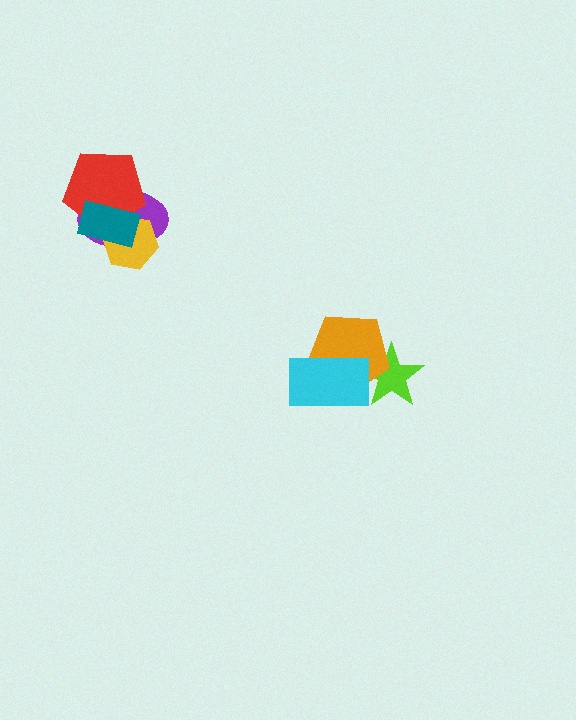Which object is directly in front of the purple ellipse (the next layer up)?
The red pentagon is directly in front of the purple ellipse.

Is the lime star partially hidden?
Yes, it is partially covered by another shape.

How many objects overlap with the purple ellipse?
3 objects overlap with the purple ellipse.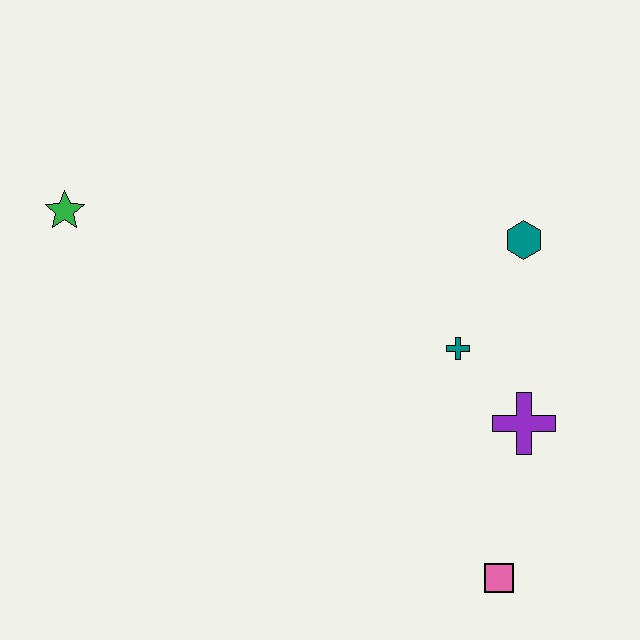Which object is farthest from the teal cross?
The green star is farthest from the teal cross.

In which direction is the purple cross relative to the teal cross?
The purple cross is below the teal cross.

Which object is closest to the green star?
The teal cross is closest to the green star.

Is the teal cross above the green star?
No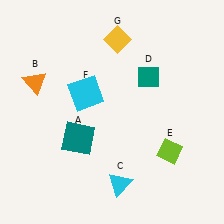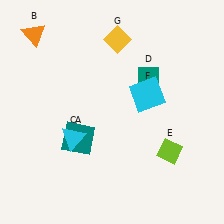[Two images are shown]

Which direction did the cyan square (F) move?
The cyan square (F) moved right.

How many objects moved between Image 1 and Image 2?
3 objects moved between the two images.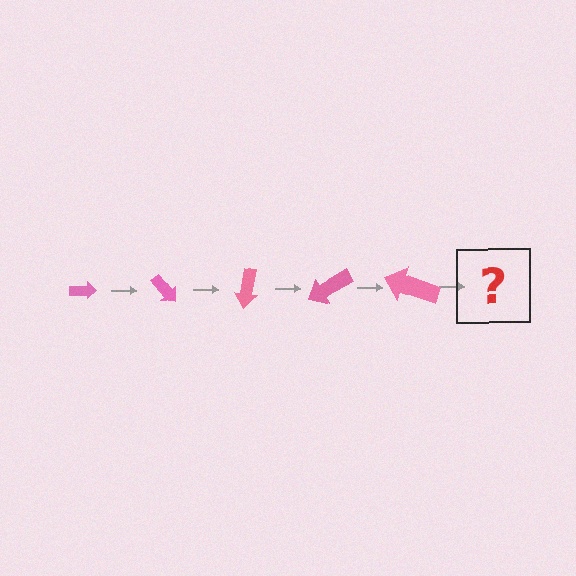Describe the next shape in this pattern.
It should be an arrow, larger than the previous one and rotated 250 degrees from the start.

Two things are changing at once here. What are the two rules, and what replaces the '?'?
The two rules are that the arrow grows larger each step and it rotates 50 degrees each step. The '?' should be an arrow, larger than the previous one and rotated 250 degrees from the start.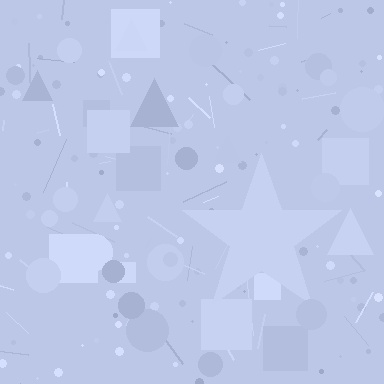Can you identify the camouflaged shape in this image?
The camouflaged shape is a star.